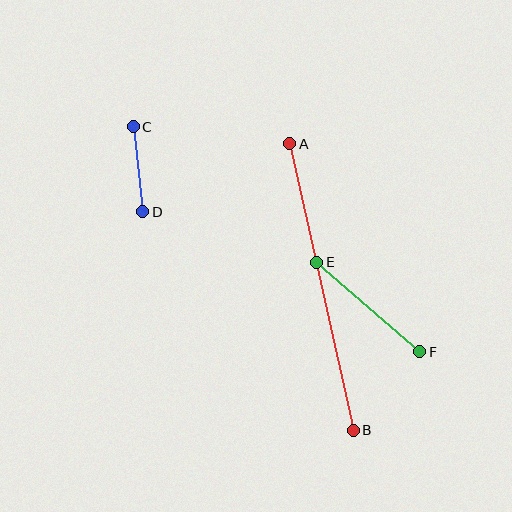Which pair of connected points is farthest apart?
Points A and B are farthest apart.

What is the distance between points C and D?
The distance is approximately 85 pixels.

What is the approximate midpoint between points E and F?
The midpoint is at approximately (368, 307) pixels.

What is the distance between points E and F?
The distance is approximately 136 pixels.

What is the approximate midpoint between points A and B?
The midpoint is at approximately (321, 287) pixels.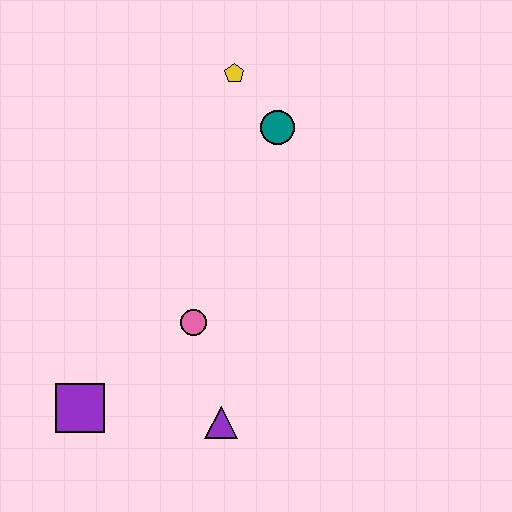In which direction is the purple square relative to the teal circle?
The purple square is below the teal circle.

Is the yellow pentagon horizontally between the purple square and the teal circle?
Yes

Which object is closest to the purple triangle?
The pink circle is closest to the purple triangle.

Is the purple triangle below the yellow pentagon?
Yes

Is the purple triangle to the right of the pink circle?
Yes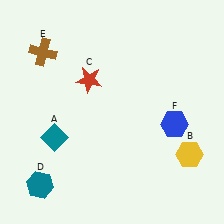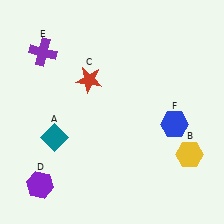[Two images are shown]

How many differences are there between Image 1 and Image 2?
There are 2 differences between the two images.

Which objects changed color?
D changed from teal to purple. E changed from brown to purple.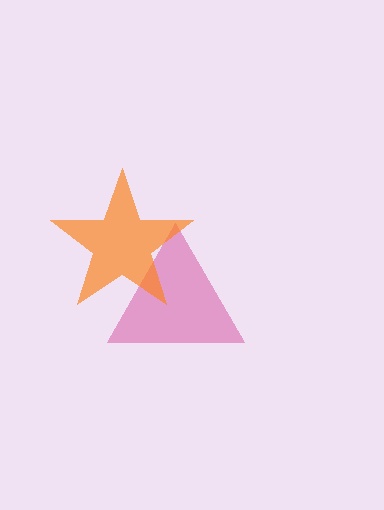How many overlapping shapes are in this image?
There are 2 overlapping shapes in the image.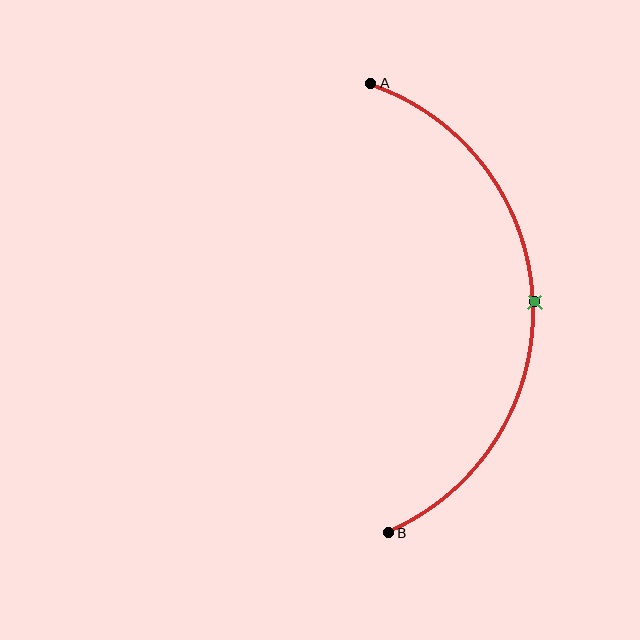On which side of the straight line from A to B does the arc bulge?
The arc bulges to the right of the straight line connecting A and B.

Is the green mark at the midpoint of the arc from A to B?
Yes. The green mark lies on the arc at equal arc-length from both A and B — it is the arc midpoint.